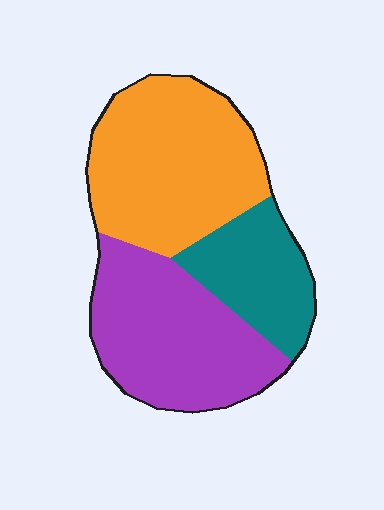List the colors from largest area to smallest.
From largest to smallest: orange, purple, teal.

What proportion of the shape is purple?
Purple takes up about three eighths (3/8) of the shape.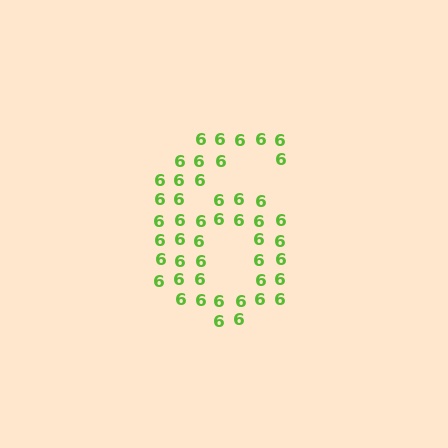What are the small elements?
The small elements are digit 6's.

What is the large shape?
The large shape is the digit 6.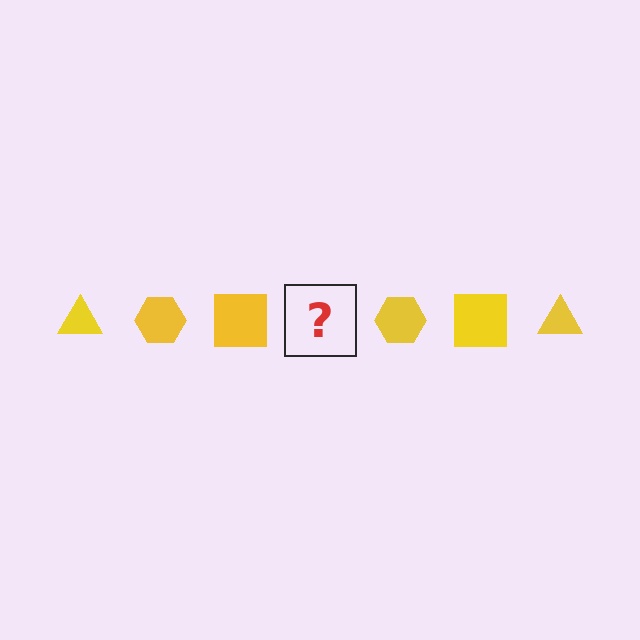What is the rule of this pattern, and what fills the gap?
The rule is that the pattern cycles through triangle, hexagon, square shapes in yellow. The gap should be filled with a yellow triangle.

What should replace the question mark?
The question mark should be replaced with a yellow triangle.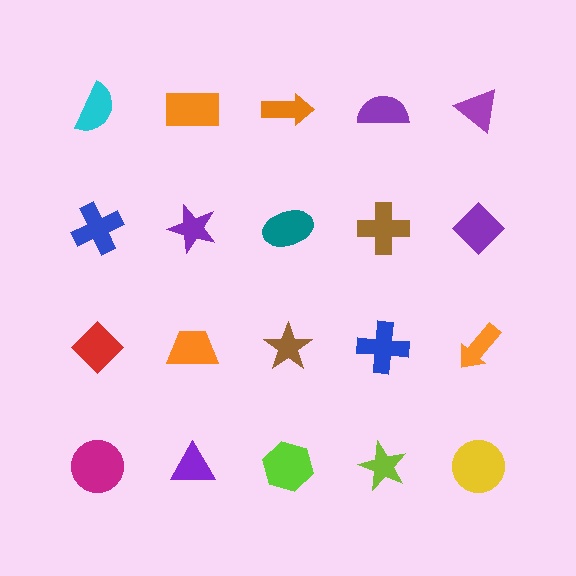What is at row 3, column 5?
An orange arrow.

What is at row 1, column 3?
An orange arrow.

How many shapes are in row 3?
5 shapes.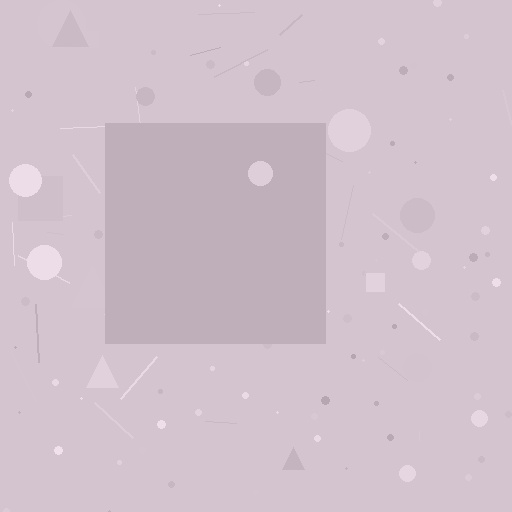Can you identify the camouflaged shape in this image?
The camouflaged shape is a square.